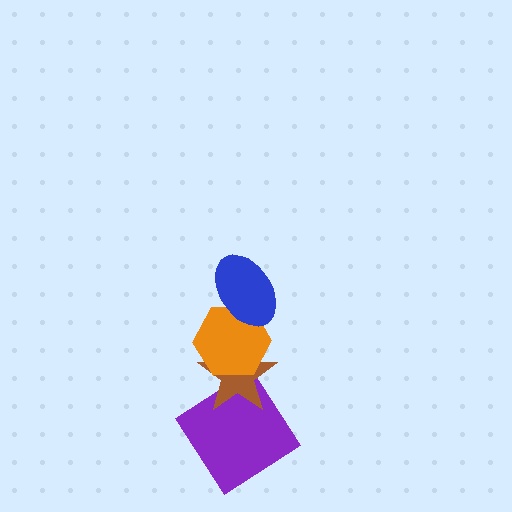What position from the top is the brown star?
The brown star is 3rd from the top.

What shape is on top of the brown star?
The orange hexagon is on top of the brown star.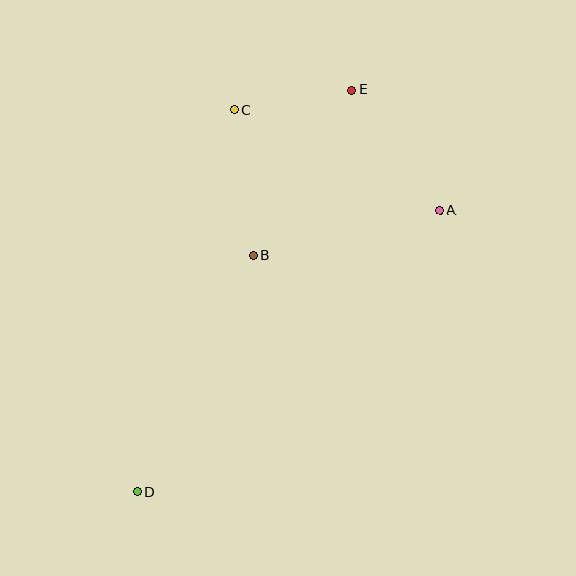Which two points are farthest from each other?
Points D and E are farthest from each other.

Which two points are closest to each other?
Points C and E are closest to each other.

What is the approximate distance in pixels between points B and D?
The distance between B and D is approximately 263 pixels.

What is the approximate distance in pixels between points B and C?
The distance between B and C is approximately 147 pixels.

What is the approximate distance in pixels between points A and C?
The distance between A and C is approximately 228 pixels.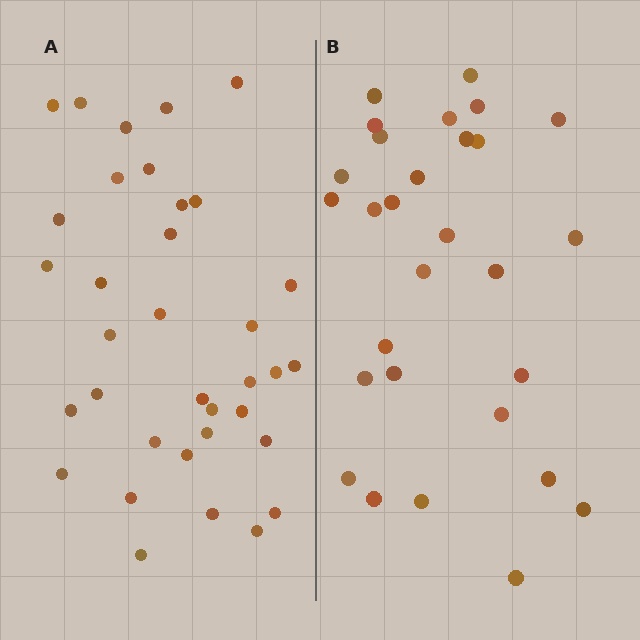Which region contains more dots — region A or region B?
Region A (the left region) has more dots.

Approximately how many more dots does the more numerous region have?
Region A has about 6 more dots than region B.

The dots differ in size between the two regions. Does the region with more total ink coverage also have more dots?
No. Region B has more total ink coverage because its dots are larger, but region A actually contains more individual dots. Total area can be misleading — the number of items is what matters here.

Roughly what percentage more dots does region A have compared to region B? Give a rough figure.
About 20% more.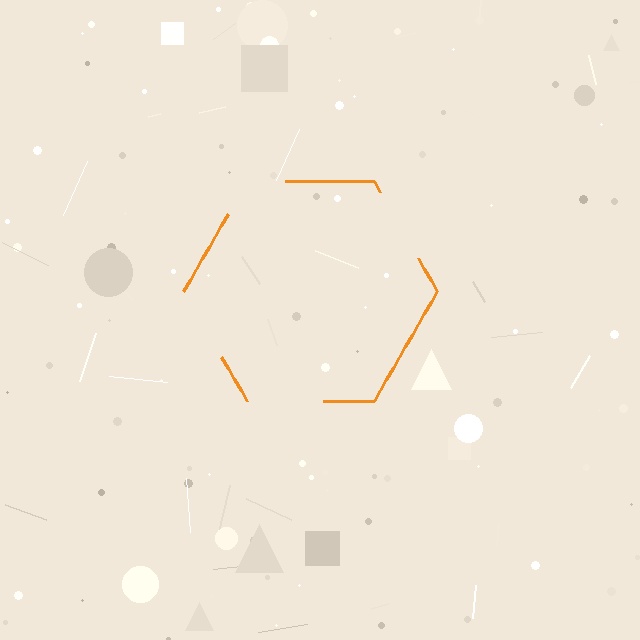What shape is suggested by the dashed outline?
The dashed outline suggests a hexagon.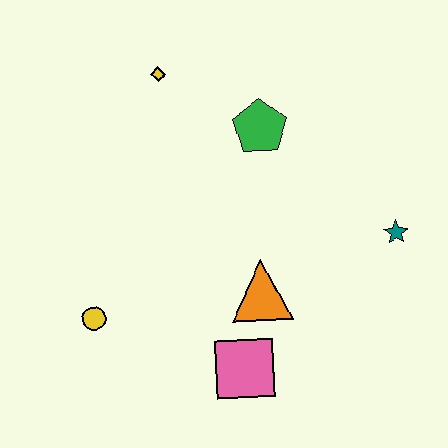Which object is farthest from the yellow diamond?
The pink square is farthest from the yellow diamond.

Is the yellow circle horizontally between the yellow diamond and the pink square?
No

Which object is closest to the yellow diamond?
The green pentagon is closest to the yellow diamond.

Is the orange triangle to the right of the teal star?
No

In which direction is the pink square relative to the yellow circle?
The pink square is to the right of the yellow circle.